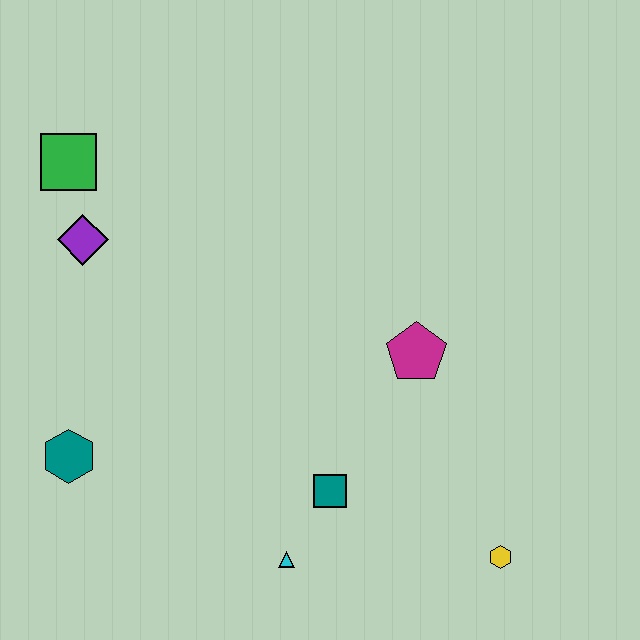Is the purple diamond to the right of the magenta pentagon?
No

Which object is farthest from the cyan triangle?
The green square is farthest from the cyan triangle.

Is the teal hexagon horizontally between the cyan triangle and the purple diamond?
No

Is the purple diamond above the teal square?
Yes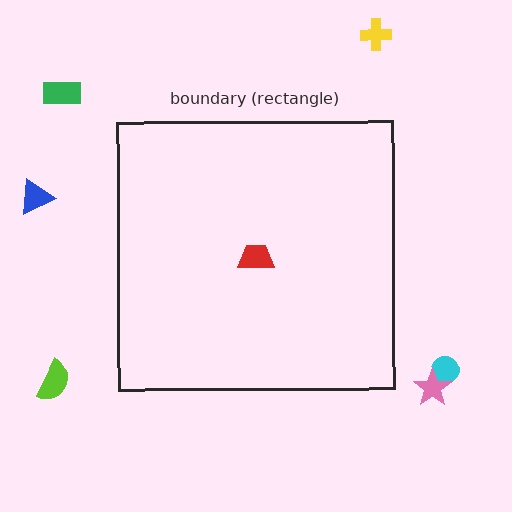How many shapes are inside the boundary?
1 inside, 6 outside.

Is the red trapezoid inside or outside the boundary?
Inside.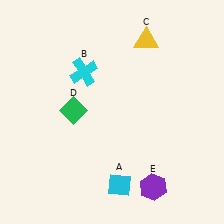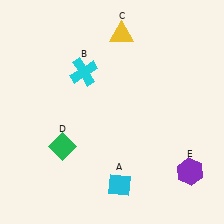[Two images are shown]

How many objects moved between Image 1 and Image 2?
3 objects moved between the two images.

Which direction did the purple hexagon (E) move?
The purple hexagon (E) moved right.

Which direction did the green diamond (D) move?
The green diamond (D) moved down.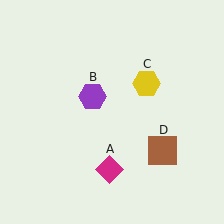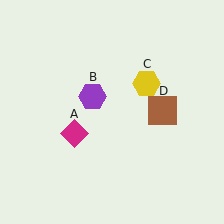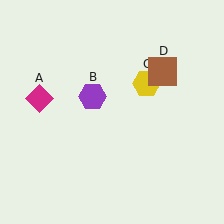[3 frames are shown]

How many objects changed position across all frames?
2 objects changed position: magenta diamond (object A), brown square (object D).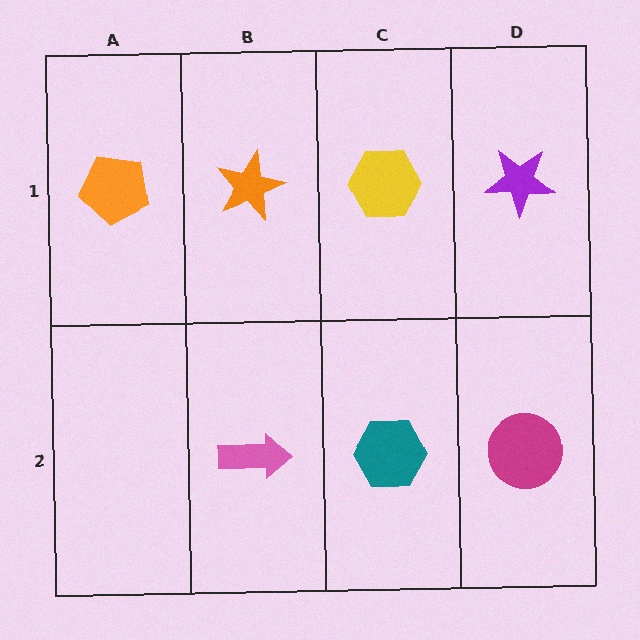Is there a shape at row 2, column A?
No, that cell is empty.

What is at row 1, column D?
A purple star.